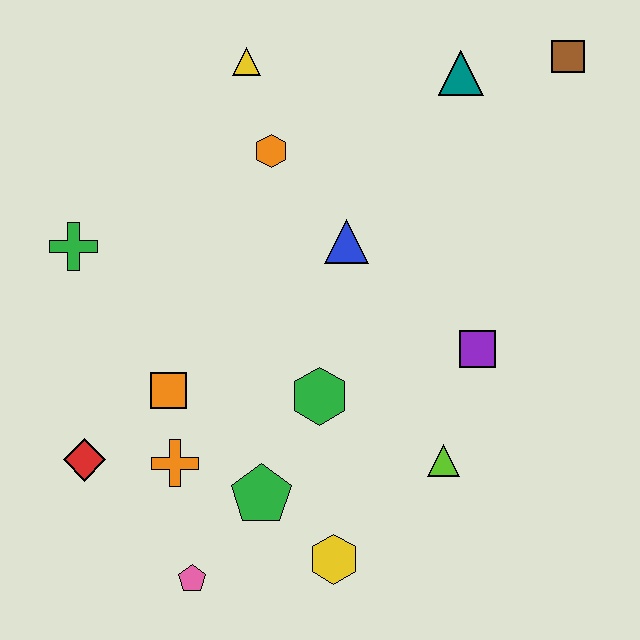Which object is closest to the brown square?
The teal triangle is closest to the brown square.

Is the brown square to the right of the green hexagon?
Yes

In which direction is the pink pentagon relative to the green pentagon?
The pink pentagon is below the green pentagon.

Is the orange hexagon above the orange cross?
Yes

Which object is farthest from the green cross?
The brown square is farthest from the green cross.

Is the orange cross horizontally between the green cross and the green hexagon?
Yes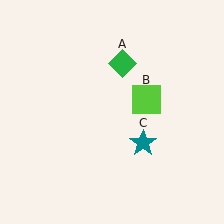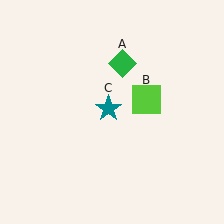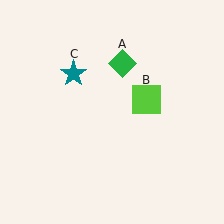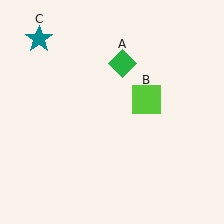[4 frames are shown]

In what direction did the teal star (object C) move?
The teal star (object C) moved up and to the left.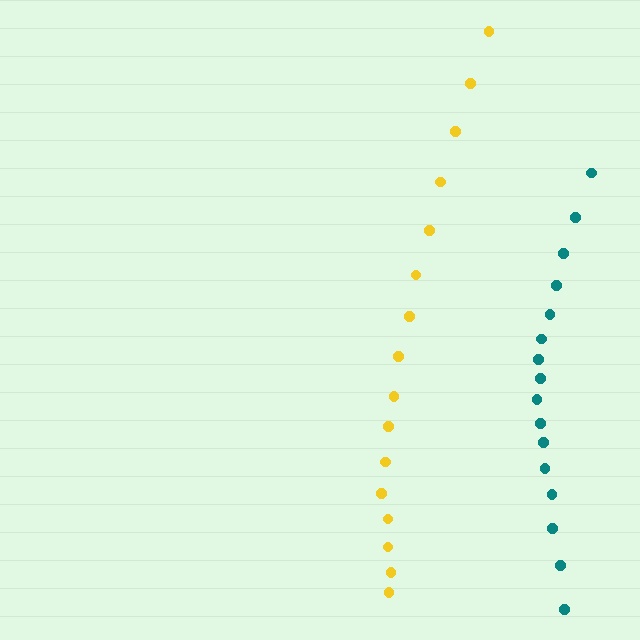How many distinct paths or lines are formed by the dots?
There are 2 distinct paths.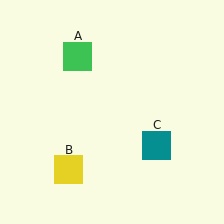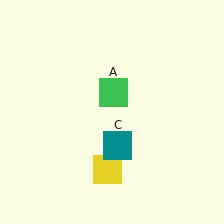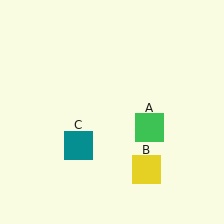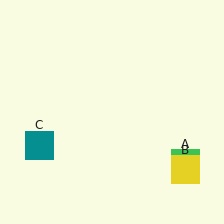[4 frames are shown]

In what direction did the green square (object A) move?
The green square (object A) moved down and to the right.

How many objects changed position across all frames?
3 objects changed position: green square (object A), yellow square (object B), teal square (object C).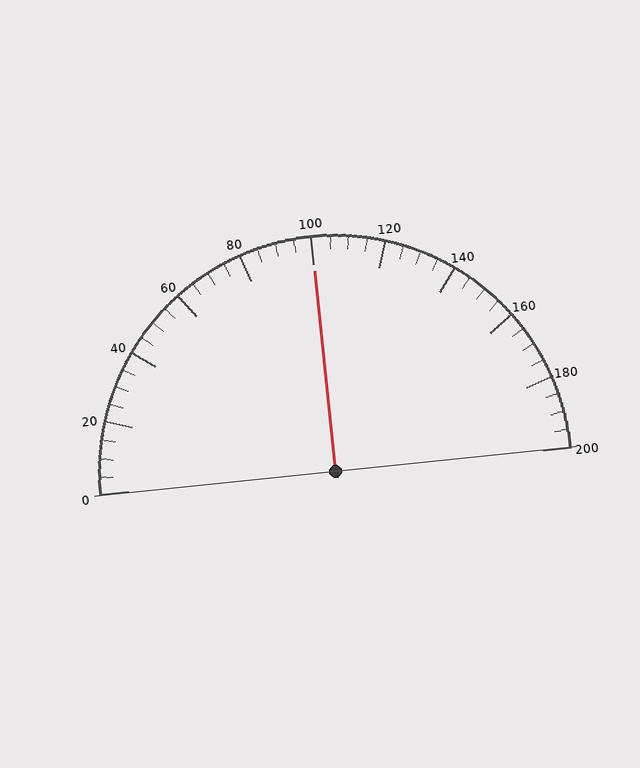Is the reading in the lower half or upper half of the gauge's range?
The reading is in the upper half of the range (0 to 200).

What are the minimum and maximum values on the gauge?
The gauge ranges from 0 to 200.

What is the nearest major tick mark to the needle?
The nearest major tick mark is 100.